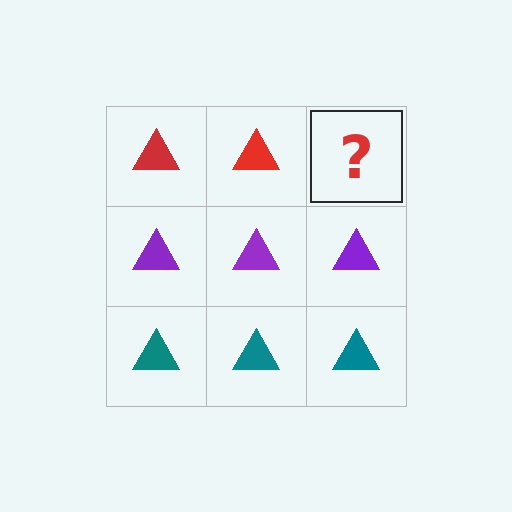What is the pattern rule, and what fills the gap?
The rule is that each row has a consistent color. The gap should be filled with a red triangle.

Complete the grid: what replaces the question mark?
The question mark should be replaced with a red triangle.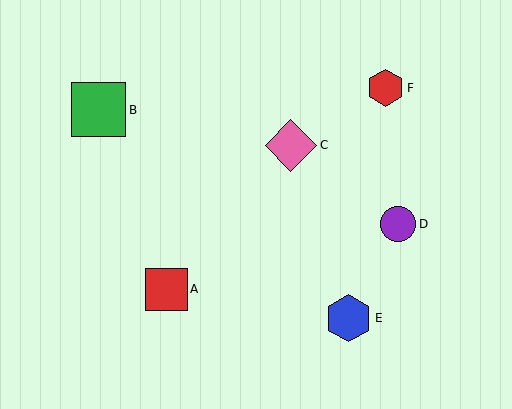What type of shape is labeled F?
Shape F is a red hexagon.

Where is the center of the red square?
The center of the red square is at (166, 289).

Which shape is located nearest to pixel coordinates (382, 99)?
The red hexagon (labeled F) at (386, 88) is nearest to that location.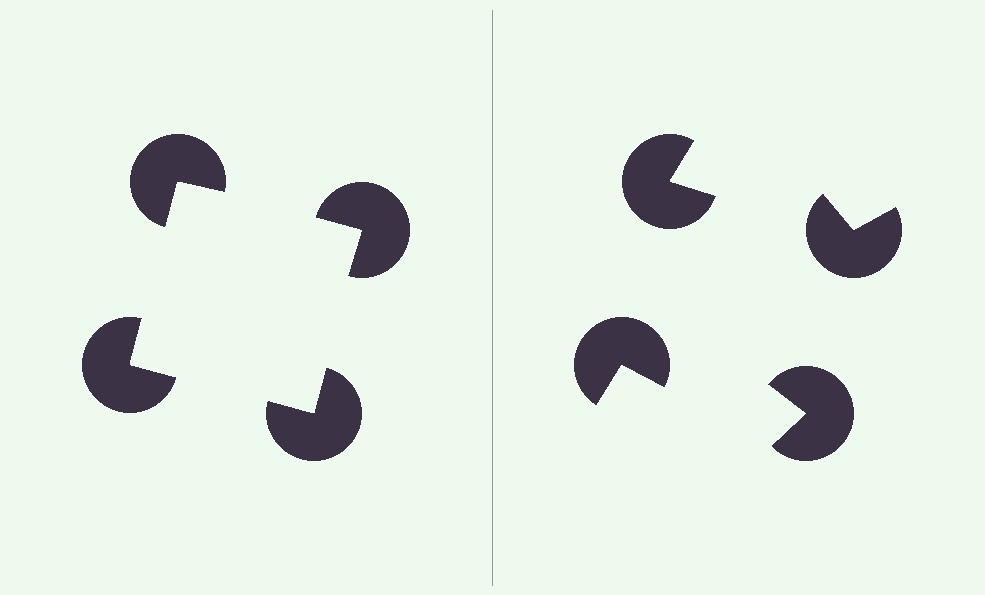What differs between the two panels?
The pac-man discs are positioned identically on both sides; only the wedge orientations differ. On the left they align to a square; on the right they are misaligned.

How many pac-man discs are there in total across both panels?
8 — 4 on each side.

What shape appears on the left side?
An illusory square.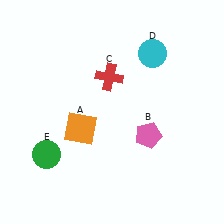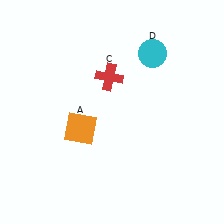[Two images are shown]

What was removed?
The green circle (E), the pink pentagon (B) were removed in Image 2.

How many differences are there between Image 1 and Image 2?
There are 2 differences between the two images.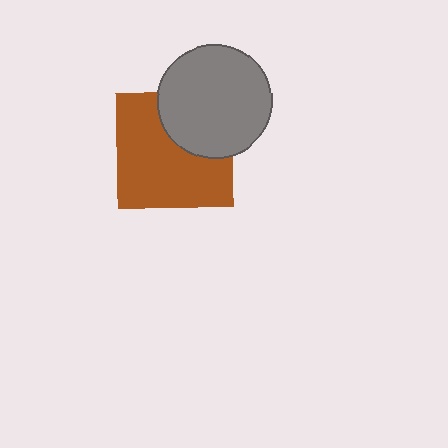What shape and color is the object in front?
The object in front is a gray circle.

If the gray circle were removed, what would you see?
You would see the complete brown square.